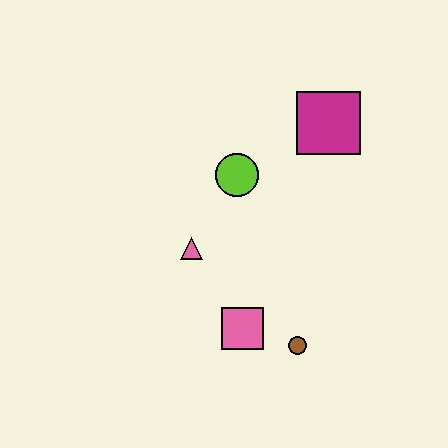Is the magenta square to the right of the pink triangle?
Yes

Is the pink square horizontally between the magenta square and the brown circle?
No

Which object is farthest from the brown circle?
The magenta square is farthest from the brown circle.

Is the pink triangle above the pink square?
Yes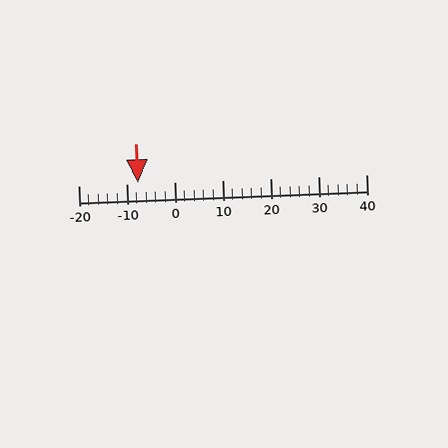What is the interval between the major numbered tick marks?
The major tick marks are spaced 10 units apart.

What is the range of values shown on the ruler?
The ruler shows values from -20 to 40.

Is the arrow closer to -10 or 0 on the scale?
The arrow is closer to -10.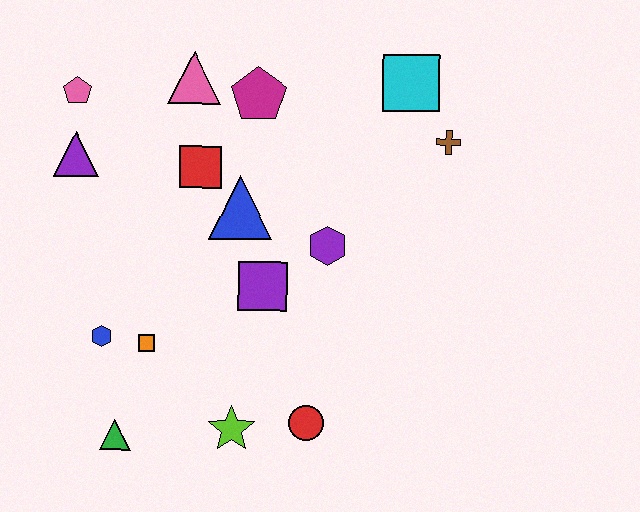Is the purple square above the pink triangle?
No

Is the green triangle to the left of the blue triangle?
Yes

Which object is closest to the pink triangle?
The magenta pentagon is closest to the pink triangle.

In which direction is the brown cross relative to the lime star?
The brown cross is above the lime star.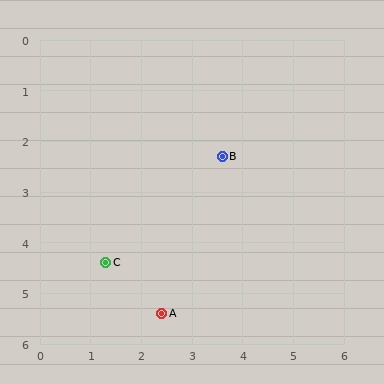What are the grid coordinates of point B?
Point B is at approximately (3.6, 2.3).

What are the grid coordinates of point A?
Point A is at approximately (2.4, 5.4).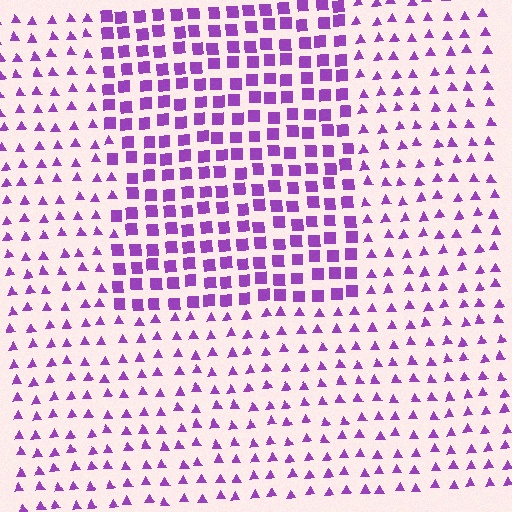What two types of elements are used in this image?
The image uses squares inside the rectangle region and triangles outside it.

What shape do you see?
I see a rectangle.